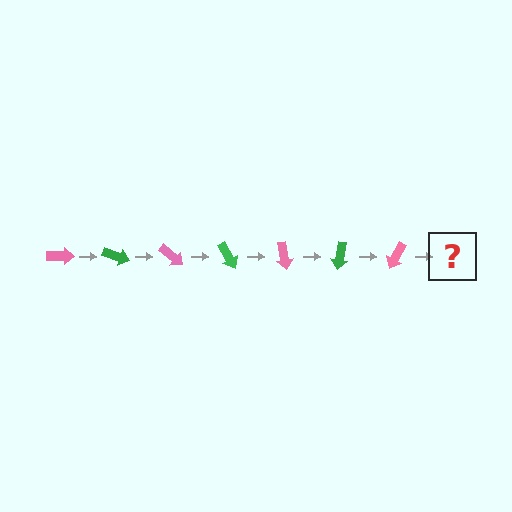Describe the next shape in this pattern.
It should be a green arrow, rotated 140 degrees from the start.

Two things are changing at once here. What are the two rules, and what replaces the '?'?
The two rules are that it rotates 20 degrees each step and the color cycles through pink and green. The '?' should be a green arrow, rotated 140 degrees from the start.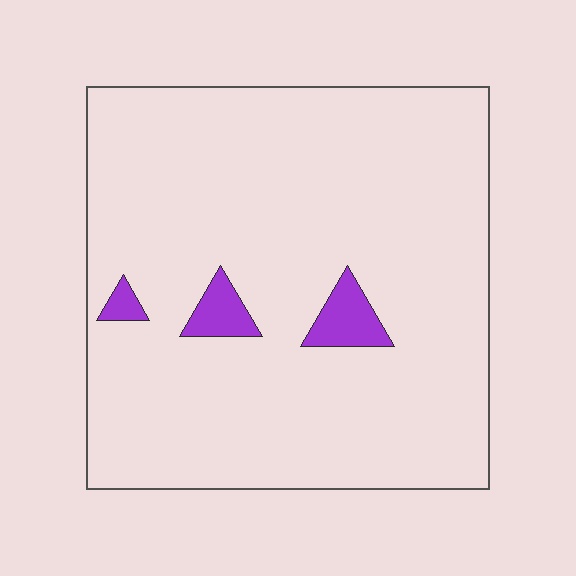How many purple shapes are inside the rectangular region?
3.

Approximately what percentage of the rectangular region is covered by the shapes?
Approximately 5%.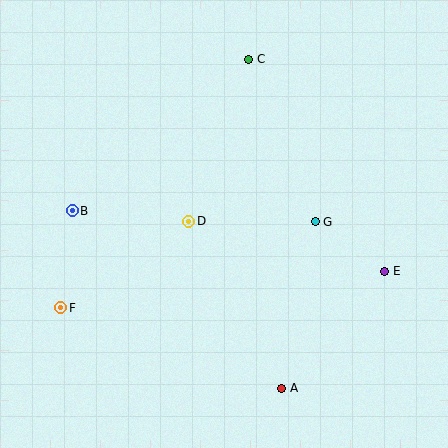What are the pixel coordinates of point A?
Point A is at (282, 388).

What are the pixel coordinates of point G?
Point G is at (315, 222).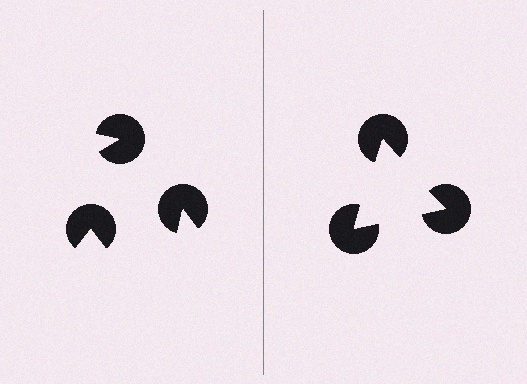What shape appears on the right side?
An illusory triangle.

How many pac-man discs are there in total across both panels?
6 — 3 on each side.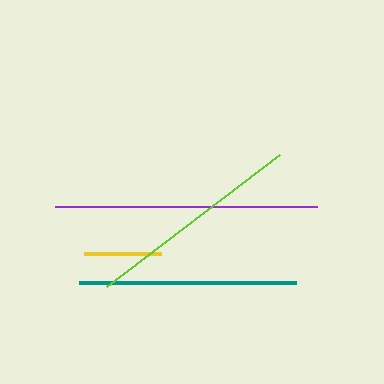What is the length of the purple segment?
The purple segment is approximately 262 pixels long.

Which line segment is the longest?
The purple line is the longest at approximately 262 pixels.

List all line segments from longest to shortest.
From longest to shortest: purple, teal, lime, yellow.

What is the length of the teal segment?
The teal segment is approximately 218 pixels long.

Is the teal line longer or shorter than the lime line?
The teal line is longer than the lime line.